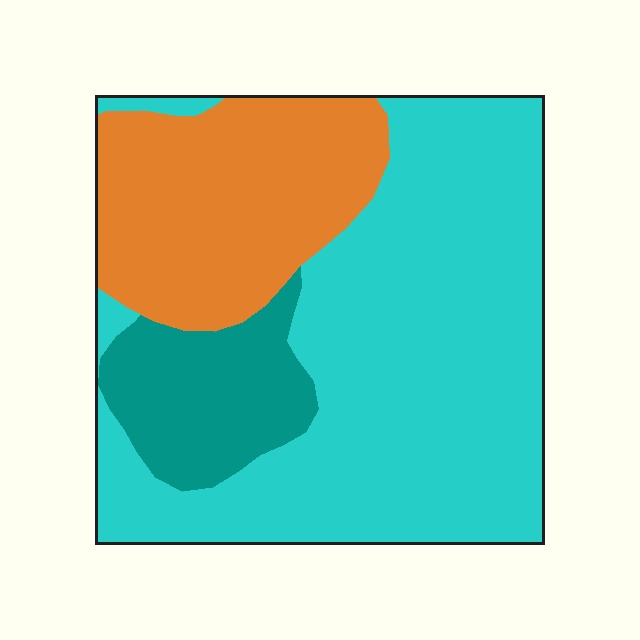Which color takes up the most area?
Cyan, at roughly 60%.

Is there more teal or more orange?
Orange.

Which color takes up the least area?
Teal, at roughly 15%.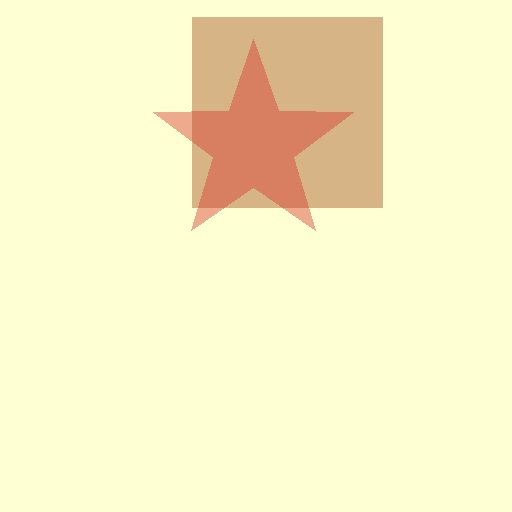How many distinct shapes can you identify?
There are 2 distinct shapes: a brown square, a red star.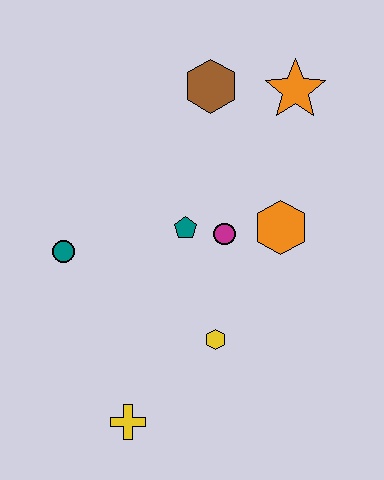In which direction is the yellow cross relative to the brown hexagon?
The yellow cross is below the brown hexagon.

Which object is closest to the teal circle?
The teal pentagon is closest to the teal circle.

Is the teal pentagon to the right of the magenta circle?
No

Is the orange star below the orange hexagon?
No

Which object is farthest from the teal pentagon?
The yellow cross is farthest from the teal pentagon.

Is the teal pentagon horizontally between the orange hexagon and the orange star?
No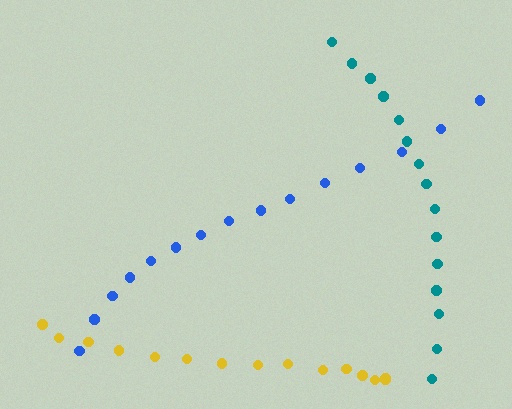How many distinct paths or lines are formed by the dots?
There are 3 distinct paths.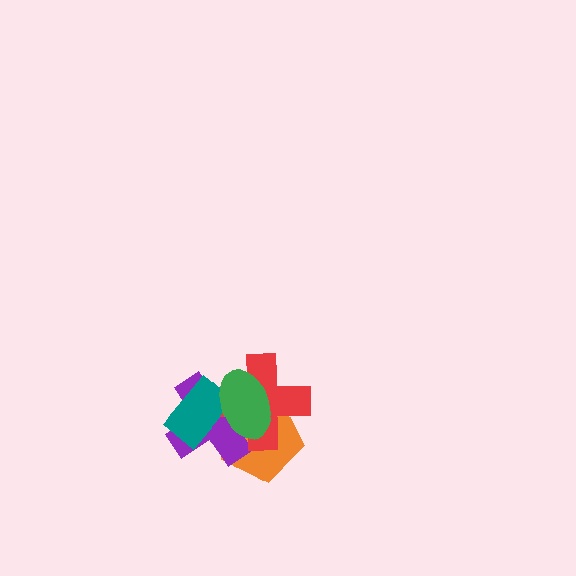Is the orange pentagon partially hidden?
Yes, it is partially covered by another shape.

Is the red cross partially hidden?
Yes, it is partially covered by another shape.